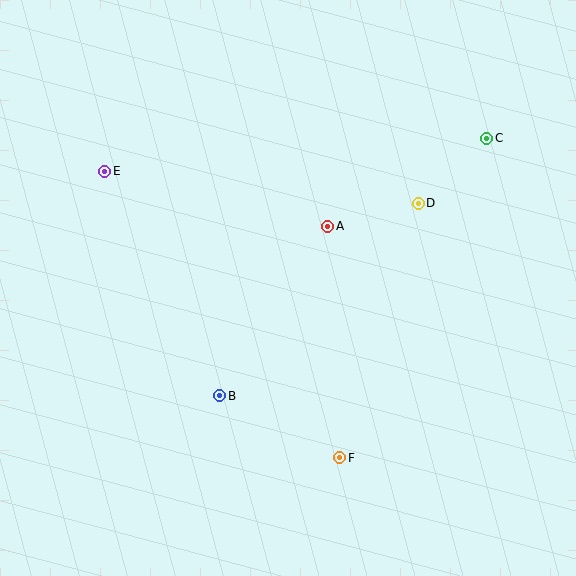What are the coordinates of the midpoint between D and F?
The midpoint between D and F is at (379, 331).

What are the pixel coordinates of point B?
Point B is at (220, 396).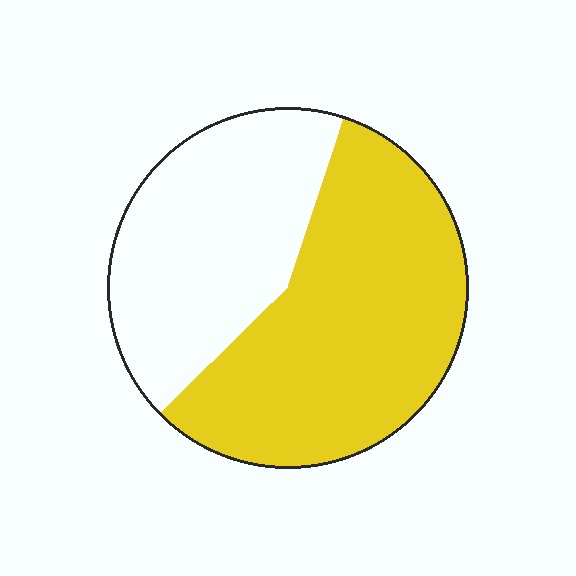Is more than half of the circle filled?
Yes.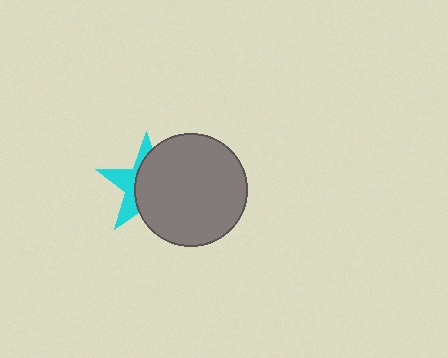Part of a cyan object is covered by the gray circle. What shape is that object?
It is a star.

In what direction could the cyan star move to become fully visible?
The cyan star could move left. That would shift it out from behind the gray circle entirely.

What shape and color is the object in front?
The object in front is a gray circle.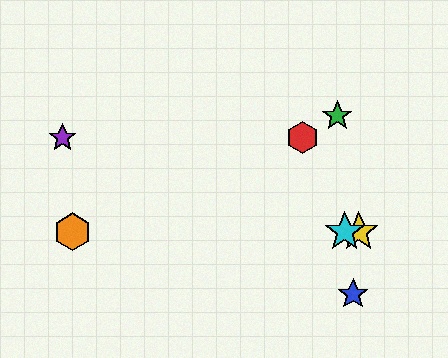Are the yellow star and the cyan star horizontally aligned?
Yes, both are at y≈232.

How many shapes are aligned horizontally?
3 shapes (the yellow star, the orange hexagon, the cyan star) are aligned horizontally.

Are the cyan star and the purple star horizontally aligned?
No, the cyan star is at y≈232 and the purple star is at y≈138.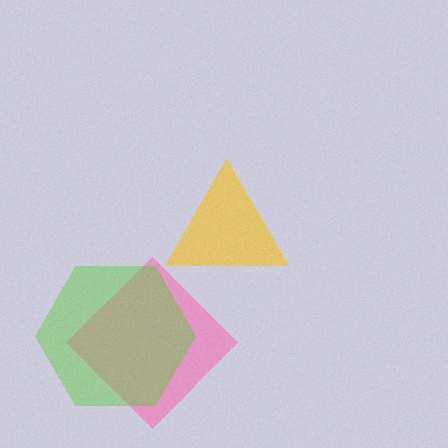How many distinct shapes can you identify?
There are 3 distinct shapes: a pink diamond, a yellow triangle, a lime hexagon.